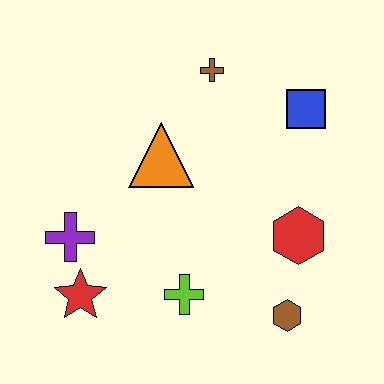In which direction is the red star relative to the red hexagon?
The red star is to the left of the red hexagon.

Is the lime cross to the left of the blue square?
Yes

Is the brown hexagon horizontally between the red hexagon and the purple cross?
Yes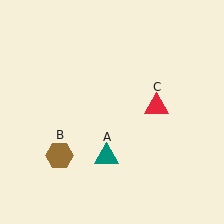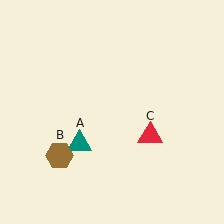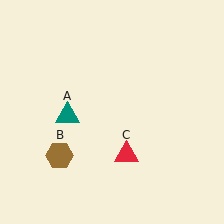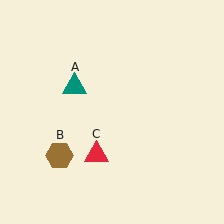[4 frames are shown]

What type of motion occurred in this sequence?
The teal triangle (object A), red triangle (object C) rotated clockwise around the center of the scene.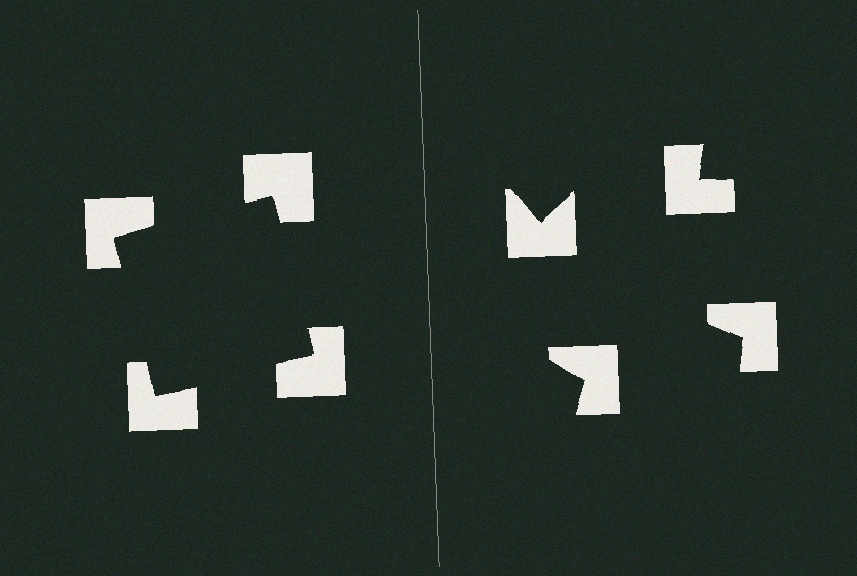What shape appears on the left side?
An illusory square.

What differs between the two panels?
The notched squares are positioned identically on both sides; only the wedge orientations differ. On the left they align to a square; on the right they are misaligned.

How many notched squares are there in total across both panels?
8 — 4 on each side.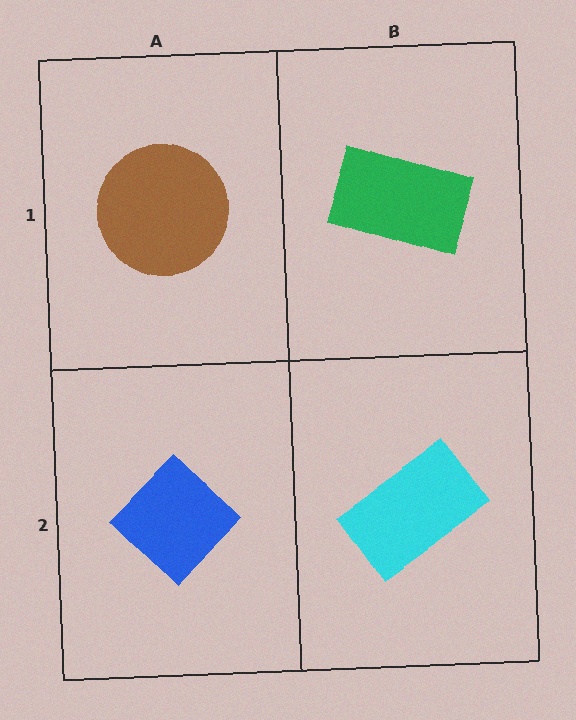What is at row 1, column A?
A brown circle.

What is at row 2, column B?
A cyan rectangle.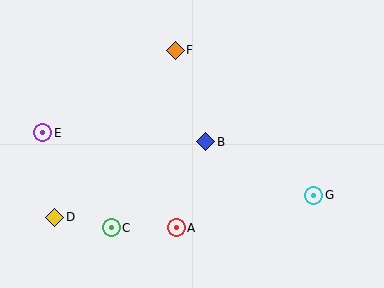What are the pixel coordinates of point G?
Point G is at (314, 195).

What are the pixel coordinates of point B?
Point B is at (206, 142).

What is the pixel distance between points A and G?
The distance between A and G is 141 pixels.